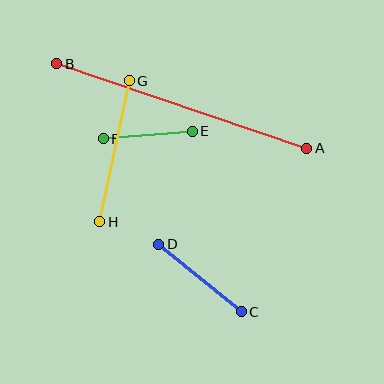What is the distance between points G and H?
The distance is approximately 144 pixels.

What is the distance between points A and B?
The distance is approximately 264 pixels.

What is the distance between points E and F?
The distance is approximately 89 pixels.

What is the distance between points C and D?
The distance is approximately 107 pixels.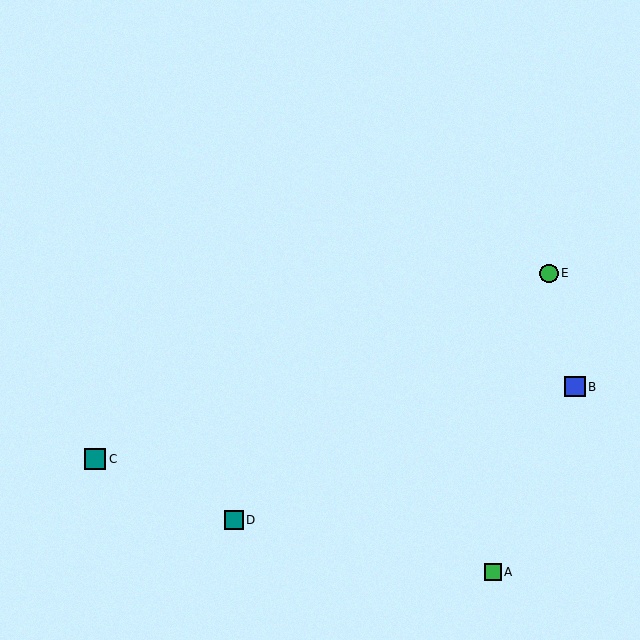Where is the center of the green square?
The center of the green square is at (493, 572).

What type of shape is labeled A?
Shape A is a green square.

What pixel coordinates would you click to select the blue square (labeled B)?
Click at (575, 387) to select the blue square B.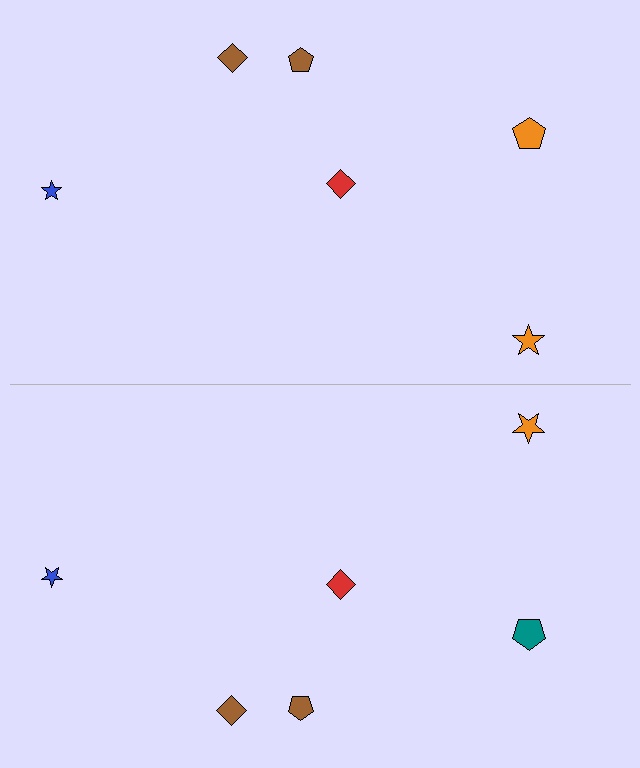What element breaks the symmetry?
The teal pentagon on the bottom side breaks the symmetry — its mirror counterpart is orange.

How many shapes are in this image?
There are 12 shapes in this image.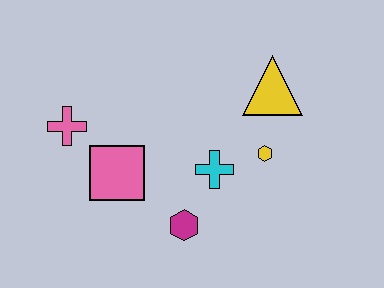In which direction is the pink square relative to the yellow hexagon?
The pink square is to the left of the yellow hexagon.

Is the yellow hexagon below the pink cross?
Yes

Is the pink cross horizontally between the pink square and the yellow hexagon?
No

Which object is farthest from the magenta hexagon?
The yellow triangle is farthest from the magenta hexagon.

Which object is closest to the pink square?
The pink cross is closest to the pink square.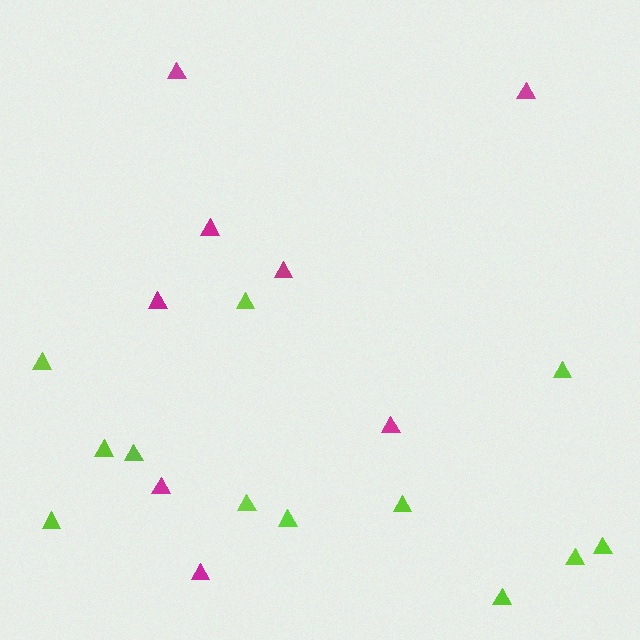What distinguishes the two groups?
There are 2 groups: one group of lime triangles (12) and one group of magenta triangles (8).